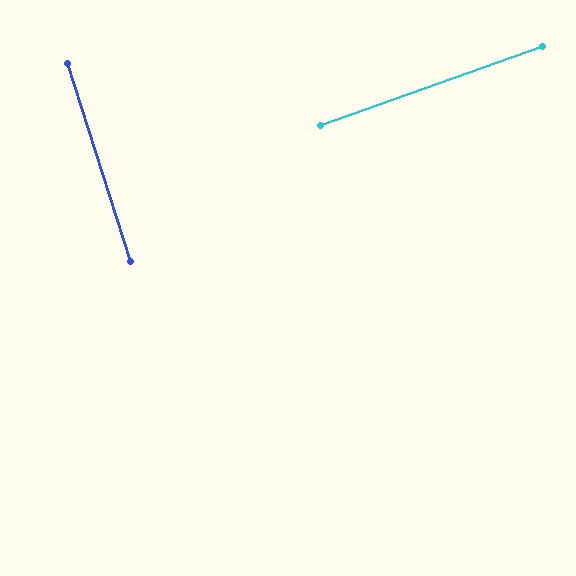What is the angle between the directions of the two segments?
Approximately 88 degrees.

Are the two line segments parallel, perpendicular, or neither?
Perpendicular — they meet at approximately 88°.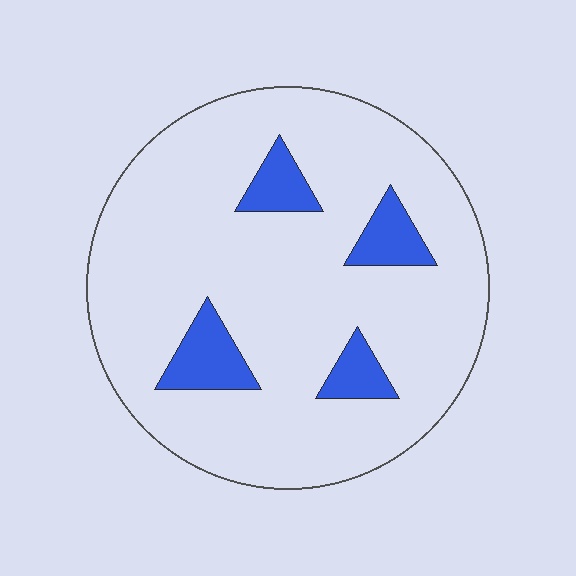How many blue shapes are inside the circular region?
4.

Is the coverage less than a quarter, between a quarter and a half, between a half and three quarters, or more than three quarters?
Less than a quarter.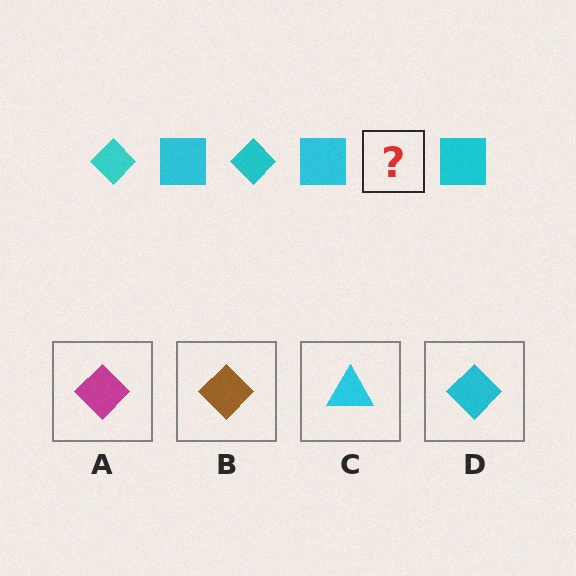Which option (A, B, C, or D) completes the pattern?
D.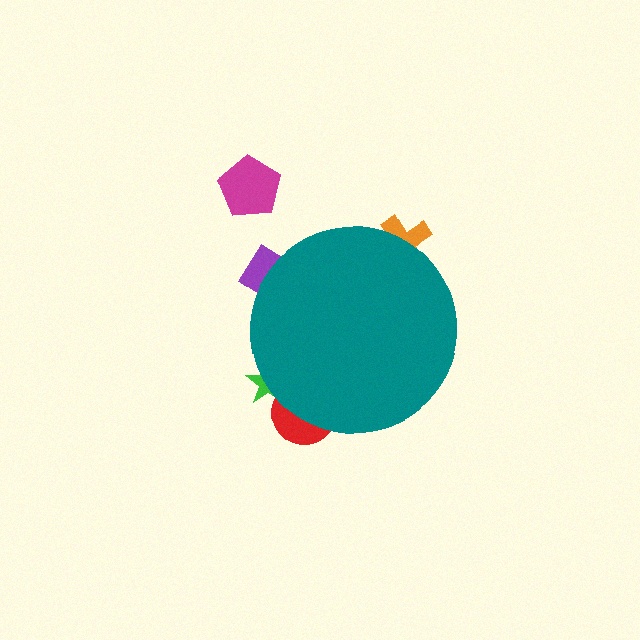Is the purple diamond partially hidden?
Yes, the purple diamond is partially hidden behind the teal circle.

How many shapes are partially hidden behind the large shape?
4 shapes are partially hidden.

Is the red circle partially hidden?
Yes, the red circle is partially hidden behind the teal circle.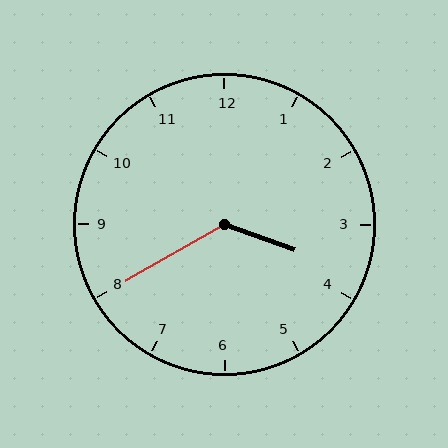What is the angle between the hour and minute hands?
Approximately 130 degrees.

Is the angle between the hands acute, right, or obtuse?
It is obtuse.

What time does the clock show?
3:40.